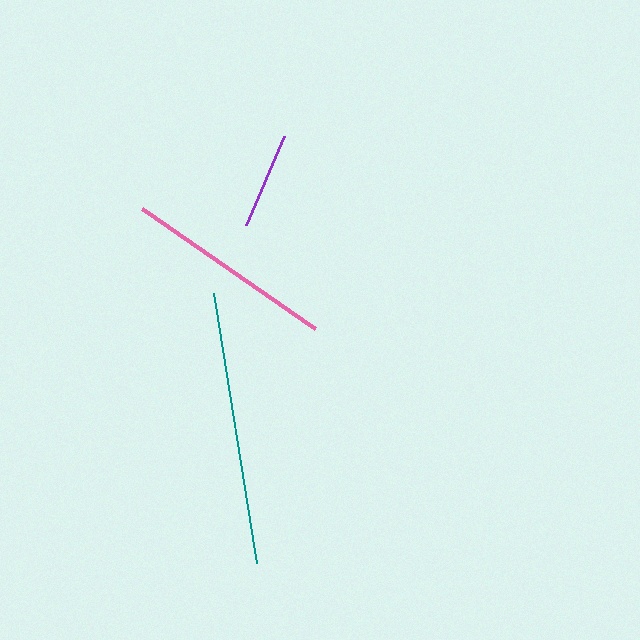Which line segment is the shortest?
The purple line is the shortest at approximately 97 pixels.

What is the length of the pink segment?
The pink segment is approximately 210 pixels long.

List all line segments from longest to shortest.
From longest to shortest: teal, pink, purple.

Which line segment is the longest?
The teal line is the longest at approximately 274 pixels.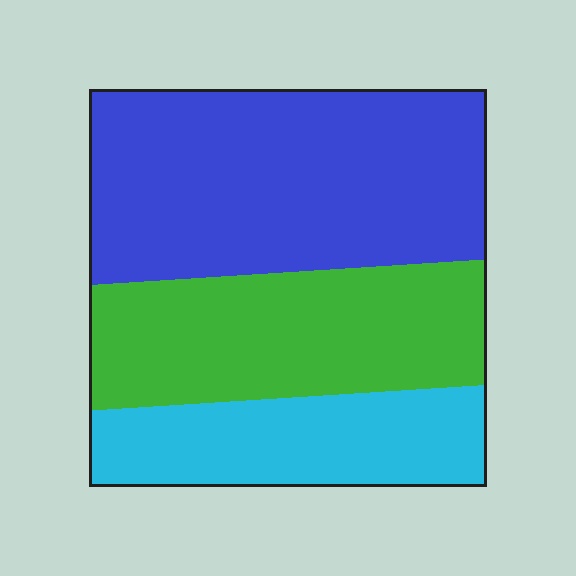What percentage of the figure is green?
Green covers around 30% of the figure.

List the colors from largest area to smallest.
From largest to smallest: blue, green, cyan.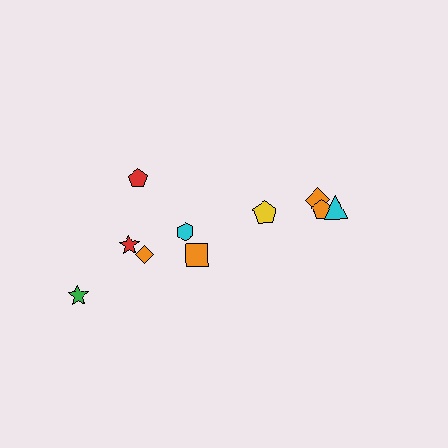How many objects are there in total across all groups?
There are 10 objects.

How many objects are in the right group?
There are 4 objects.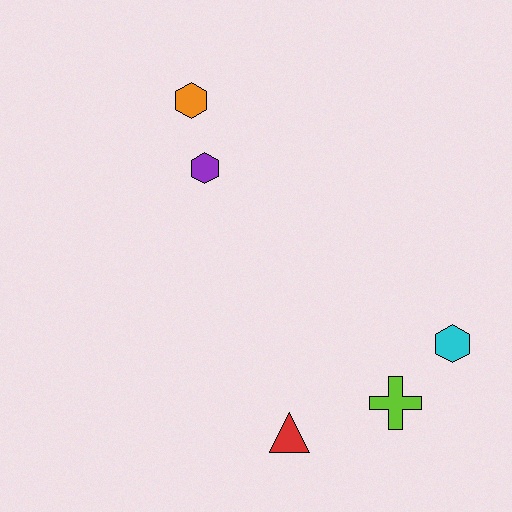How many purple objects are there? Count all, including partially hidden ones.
There is 1 purple object.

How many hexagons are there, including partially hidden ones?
There are 3 hexagons.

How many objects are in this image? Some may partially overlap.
There are 5 objects.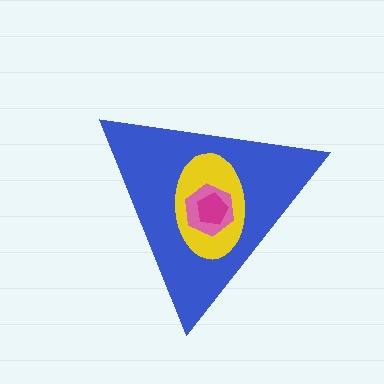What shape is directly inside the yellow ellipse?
The pink hexagon.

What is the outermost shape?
The blue triangle.